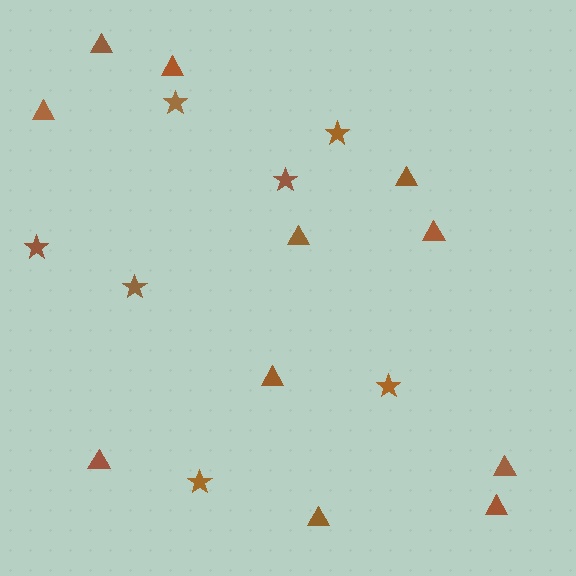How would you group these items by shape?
There are 2 groups: one group of triangles (11) and one group of stars (7).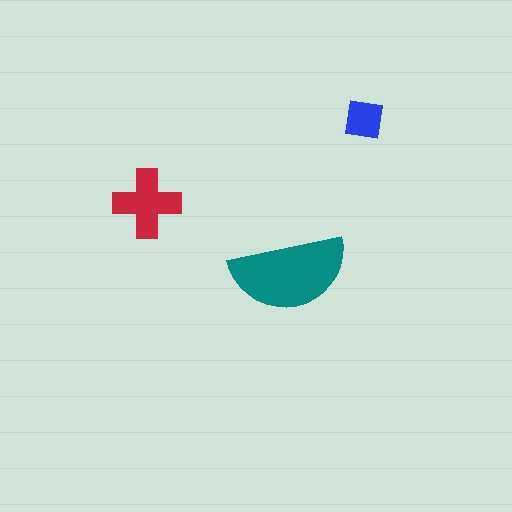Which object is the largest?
The teal semicircle.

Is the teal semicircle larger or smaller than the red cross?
Larger.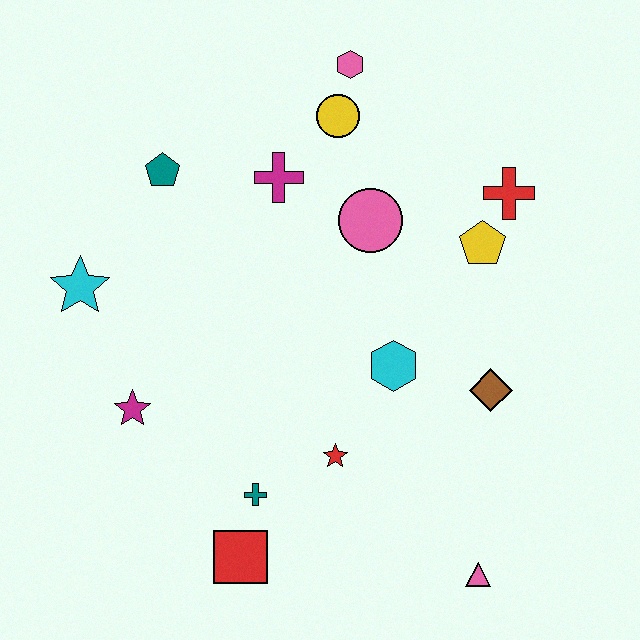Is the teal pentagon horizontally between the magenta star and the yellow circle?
Yes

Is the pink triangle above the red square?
No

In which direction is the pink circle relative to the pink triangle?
The pink circle is above the pink triangle.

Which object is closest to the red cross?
The yellow pentagon is closest to the red cross.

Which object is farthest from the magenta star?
The red cross is farthest from the magenta star.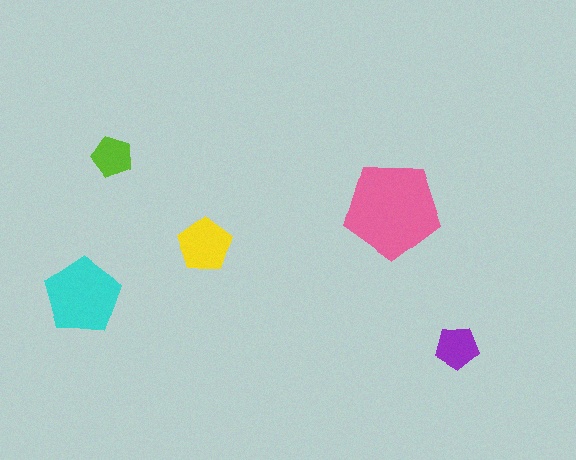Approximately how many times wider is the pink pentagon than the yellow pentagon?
About 2 times wider.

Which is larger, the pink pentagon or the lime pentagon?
The pink one.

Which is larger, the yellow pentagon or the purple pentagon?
The yellow one.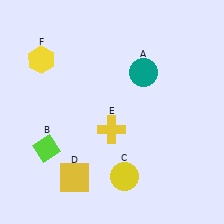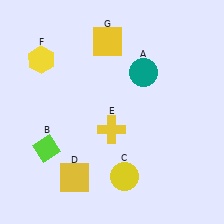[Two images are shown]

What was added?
A yellow square (G) was added in Image 2.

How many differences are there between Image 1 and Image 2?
There is 1 difference between the two images.